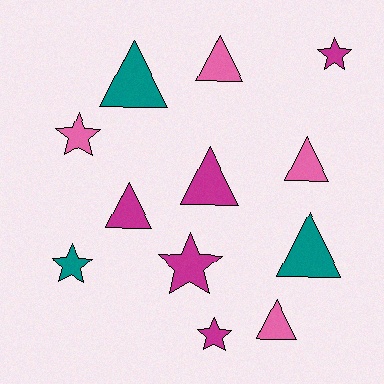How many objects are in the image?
There are 12 objects.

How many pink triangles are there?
There are 3 pink triangles.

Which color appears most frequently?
Magenta, with 5 objects.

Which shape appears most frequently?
Triangle, with 7 objects.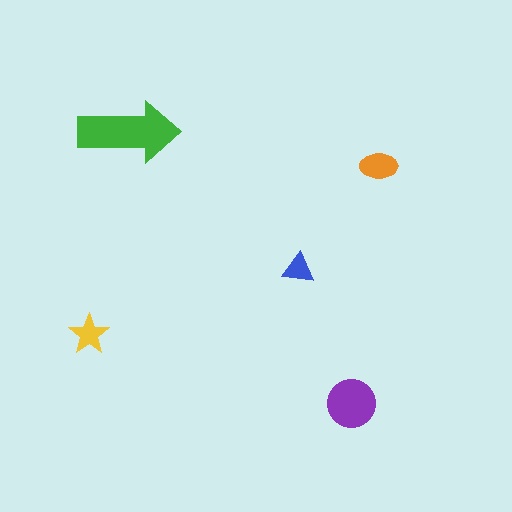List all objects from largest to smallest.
The green arrow, the purple circle, the orange ellipse, the yellow star, the blue triangle.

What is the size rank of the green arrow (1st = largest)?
1st.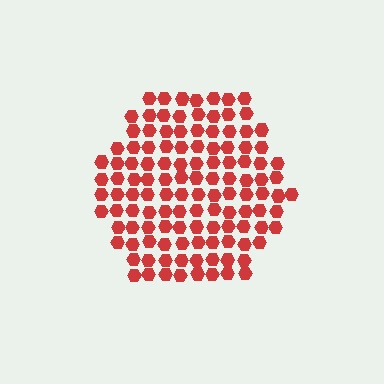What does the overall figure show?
The overall figure shows a hexagon.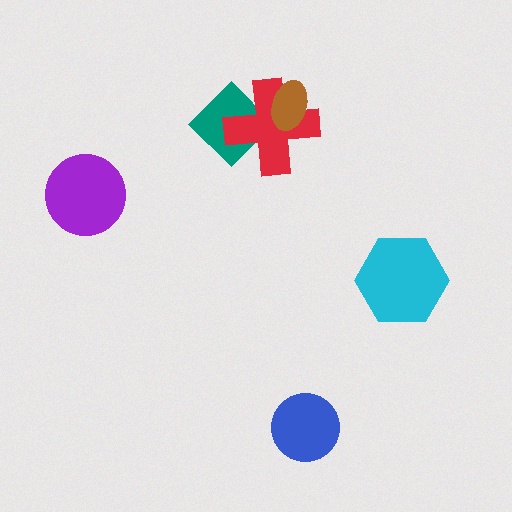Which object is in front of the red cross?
The brown ellipse is in front of the red cross.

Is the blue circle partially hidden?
No, no other shape covers it.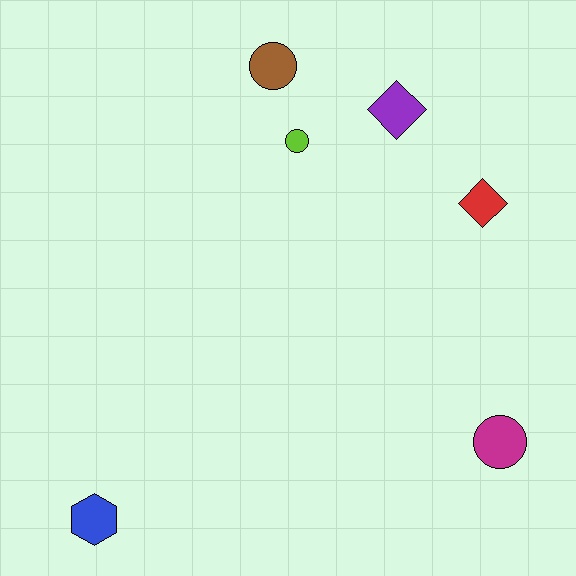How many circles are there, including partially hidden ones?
There are 3 circles.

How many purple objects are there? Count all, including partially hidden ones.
There is 1 purple object.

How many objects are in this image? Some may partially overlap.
There are 6 objects.